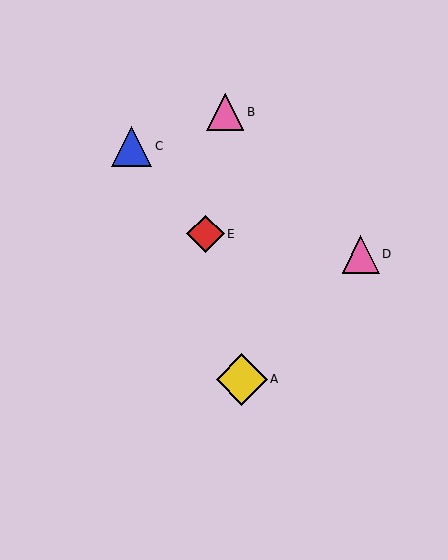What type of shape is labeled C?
Shape C is a blue triangle.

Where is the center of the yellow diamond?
The center of the yellow diamond is at (242, 379).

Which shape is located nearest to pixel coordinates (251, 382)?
The yellow diamond (labeled A) at (242, 379) is nearest to that location.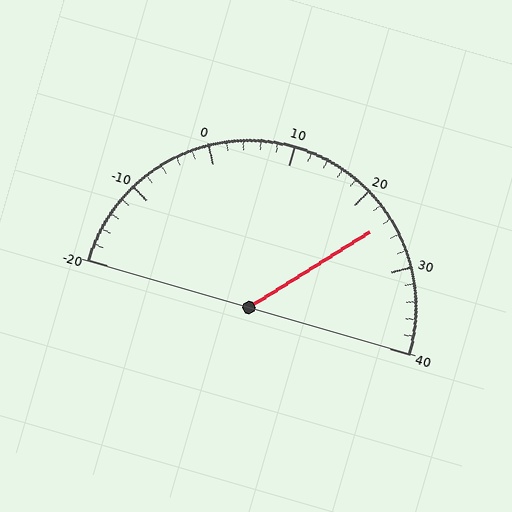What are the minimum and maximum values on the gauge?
The gauge ranges from -20 to 40.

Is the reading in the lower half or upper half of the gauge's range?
The reading is in the upper half of the range (-20 to 40).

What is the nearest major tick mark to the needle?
The nearest major tick mark is 20.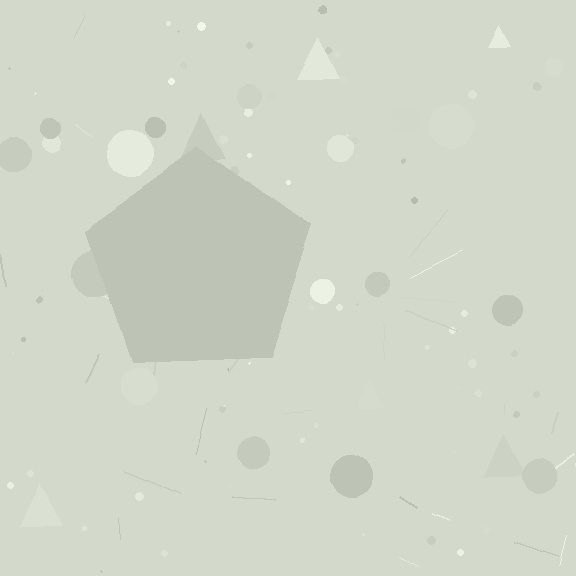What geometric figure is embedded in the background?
A pentagon is embedded in the background.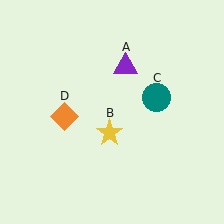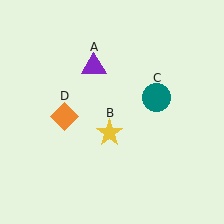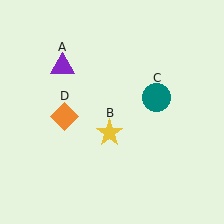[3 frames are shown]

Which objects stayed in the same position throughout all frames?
Yellow star (object B) and teal circle (object C) and orange diamond (object D) remained stationary.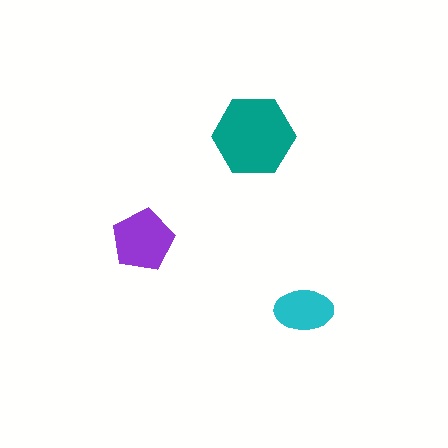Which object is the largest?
The teal hexagon.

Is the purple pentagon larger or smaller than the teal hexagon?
Smaller.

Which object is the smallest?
The cyan ellipse.